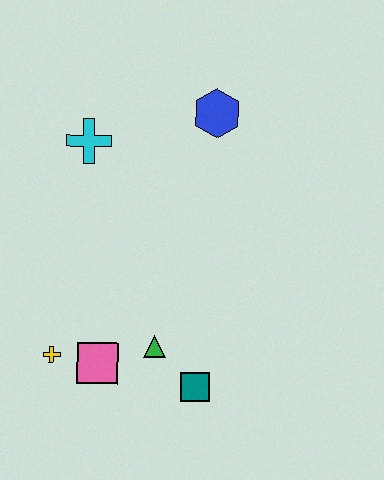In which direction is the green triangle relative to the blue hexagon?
The green triangle is below the blue hexagon.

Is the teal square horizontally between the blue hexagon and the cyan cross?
Yes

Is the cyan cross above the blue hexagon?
No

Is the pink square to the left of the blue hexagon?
Yes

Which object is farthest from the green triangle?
The blue hexagon is farthest from the green triangle.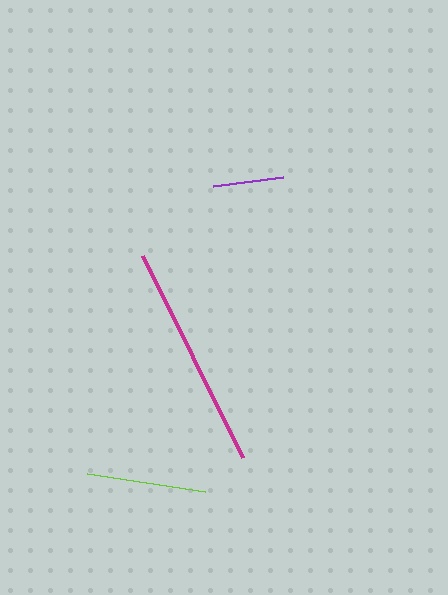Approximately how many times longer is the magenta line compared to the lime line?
The magenta line is approximately 1.9 times the length of the lime line.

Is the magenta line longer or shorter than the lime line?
The magenta line is longer than the lime line.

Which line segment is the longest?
The magenta line is the longest at approximately 225 pixels.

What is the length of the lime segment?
The lime segment is approximately 120 pixels long.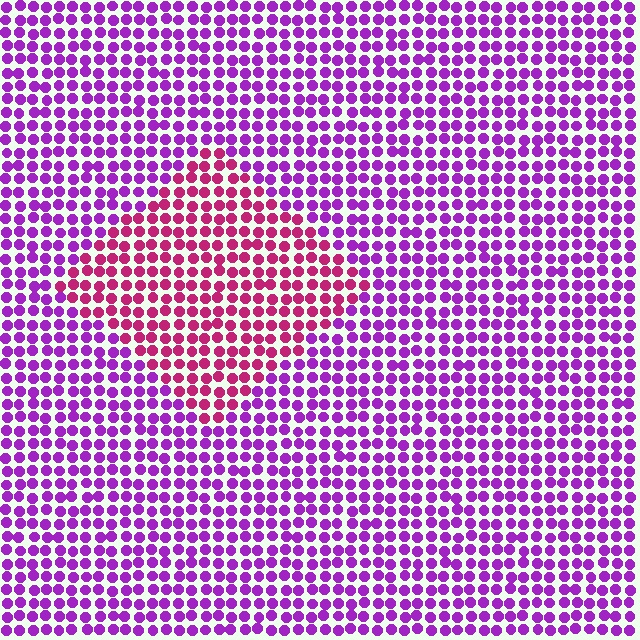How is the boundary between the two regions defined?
The boundary is defined purely by a slight shift in hue (about 42 degrees). Spacing, size, and orientation are identical on both sides.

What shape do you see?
I see a diamond.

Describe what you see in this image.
The image is filled with small purple elements in a uniform arrangement. A diamond-shaped region is visible where the elements are tinted to a slightly different hue, forming a subtle color boundary.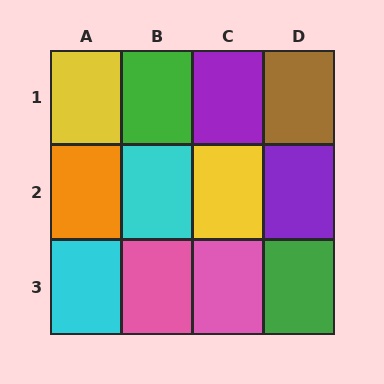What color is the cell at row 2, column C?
Yellow.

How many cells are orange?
1 cell is orange.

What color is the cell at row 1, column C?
Purple.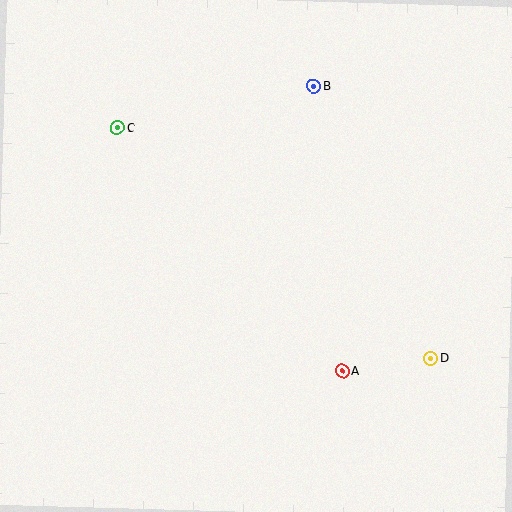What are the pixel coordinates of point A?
Point A is at (342, 371).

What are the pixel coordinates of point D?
Point D is at (431, 358).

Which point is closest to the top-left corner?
Point C is closest to the top-left corner.